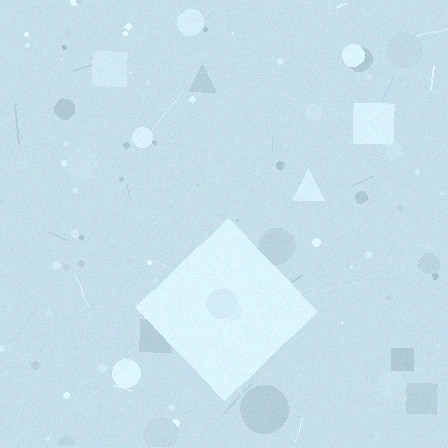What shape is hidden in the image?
A diamond is hidden in the image.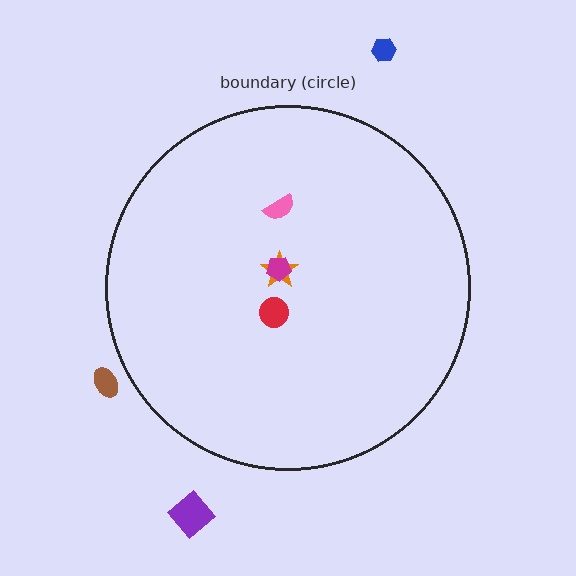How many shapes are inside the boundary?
4 inside, 3 outside.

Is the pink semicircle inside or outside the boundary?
Inside.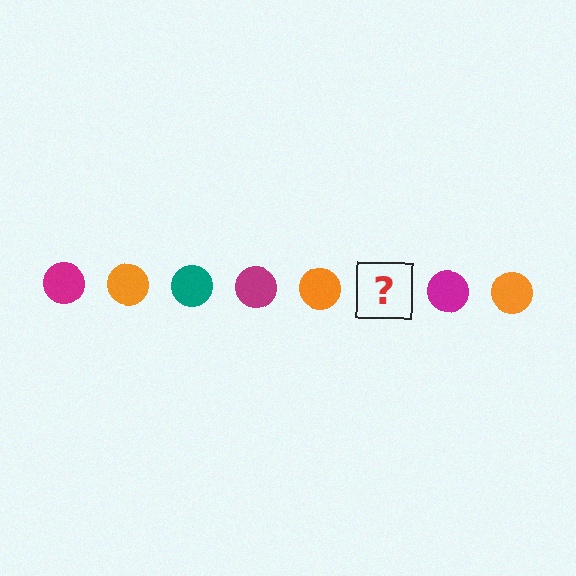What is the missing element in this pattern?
The missing element is a teal circle.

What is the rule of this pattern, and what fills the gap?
The rule is that the pattern cycles through magenta, orange, teal circles. The gap should be filled with a teal circle.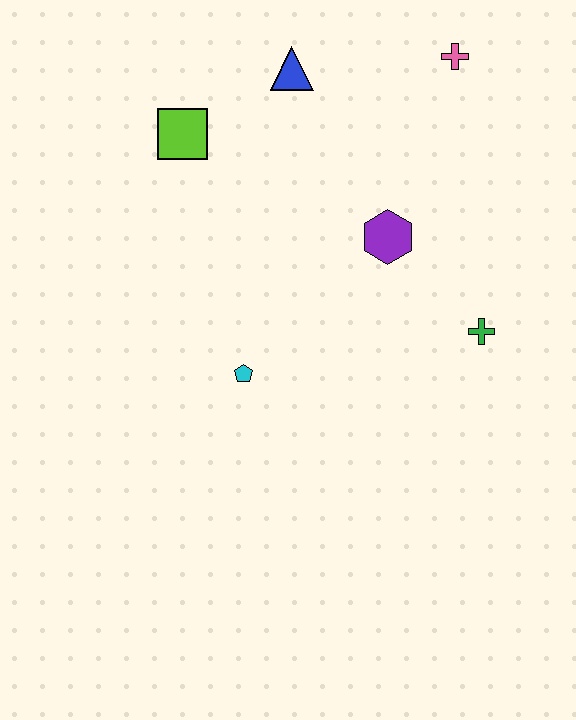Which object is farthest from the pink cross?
The cyan pentagon is farthest from the pink cross.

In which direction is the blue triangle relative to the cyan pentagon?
The blue triangle is above the cyan pentagon.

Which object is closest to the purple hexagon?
The green cross is closest to the purple hexagon.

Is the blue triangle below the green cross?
No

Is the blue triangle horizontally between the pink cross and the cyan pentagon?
Yes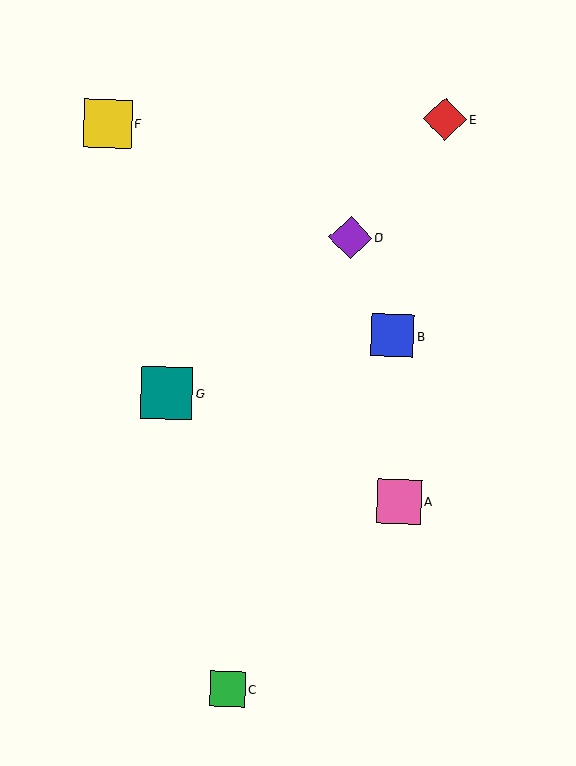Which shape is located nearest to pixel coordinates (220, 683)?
The green square (labeled C) at (228, 689) is nearest to that location.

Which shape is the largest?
The teal square (labeled G) is the largest.